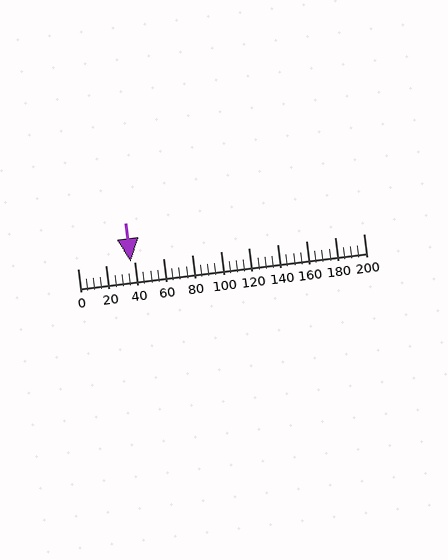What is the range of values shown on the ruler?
The ruler shows values from 0 to 200.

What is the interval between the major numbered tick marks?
The major tick marks are spaced 20 units apart.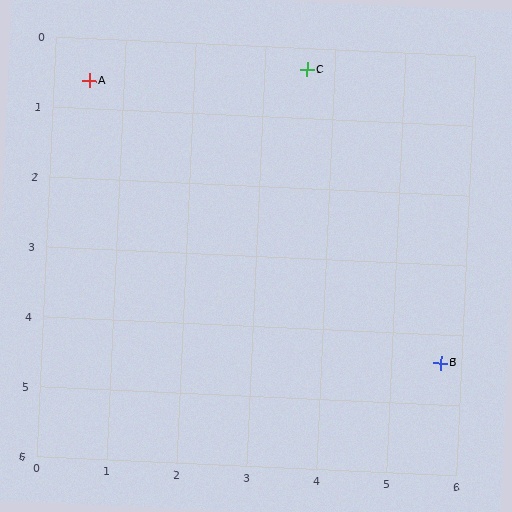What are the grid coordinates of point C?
Point C is at approximately (3.6, 0.3).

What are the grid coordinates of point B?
Point B is at approximately (5.7, 4.4).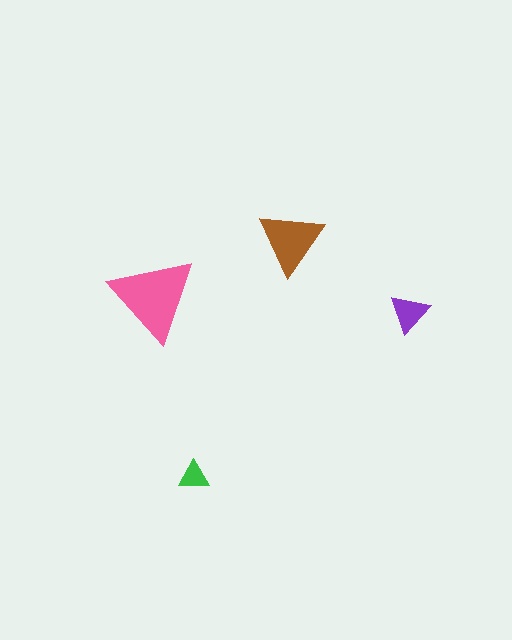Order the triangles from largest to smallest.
the pink one, the brown one, the purple one, the green one.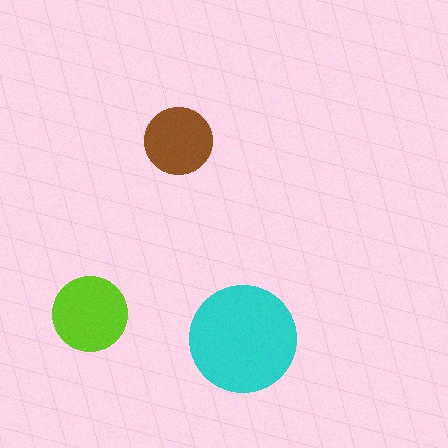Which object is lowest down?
The cyan circle is bottommost.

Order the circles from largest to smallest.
the cyan one, the lime one, the brown one.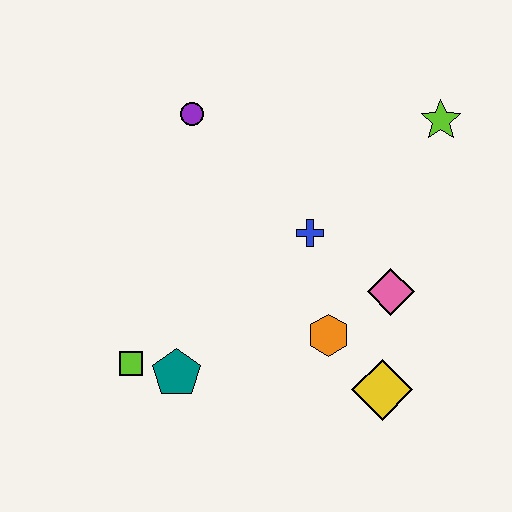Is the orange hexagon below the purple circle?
Yes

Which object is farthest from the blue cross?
The lime square is farthest from the blue cross.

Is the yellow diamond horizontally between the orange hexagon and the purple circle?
No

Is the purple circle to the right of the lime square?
Yes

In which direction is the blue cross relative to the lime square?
The blue cross is to the right of the lime square.